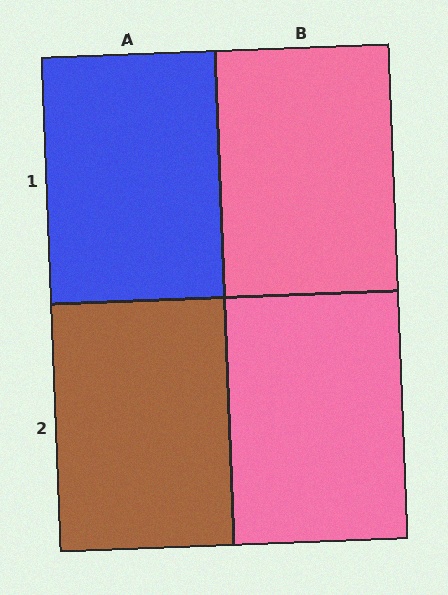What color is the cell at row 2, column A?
Brown.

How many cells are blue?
1 cell is blue.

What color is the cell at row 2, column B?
Pink.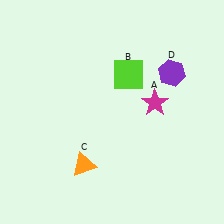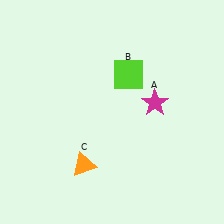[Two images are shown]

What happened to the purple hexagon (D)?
The purple hexagon (D) was removed in Image 2. It was in the top-right area of Image 1.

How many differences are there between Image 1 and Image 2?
There is 1 difference between the two images.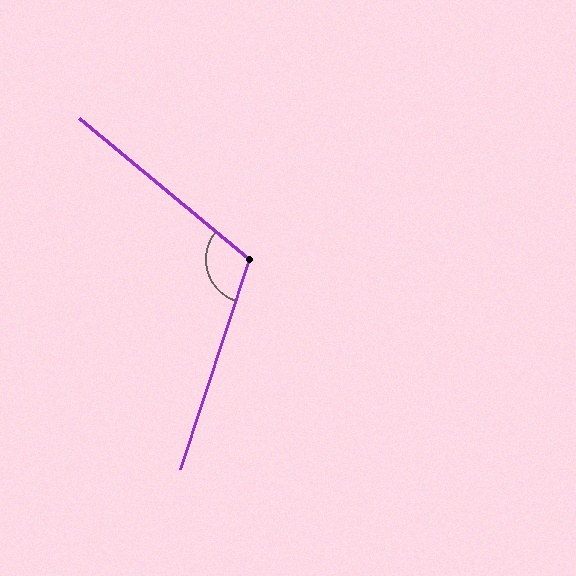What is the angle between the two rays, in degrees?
Approximately 111 degrees.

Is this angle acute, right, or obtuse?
It is obtuse.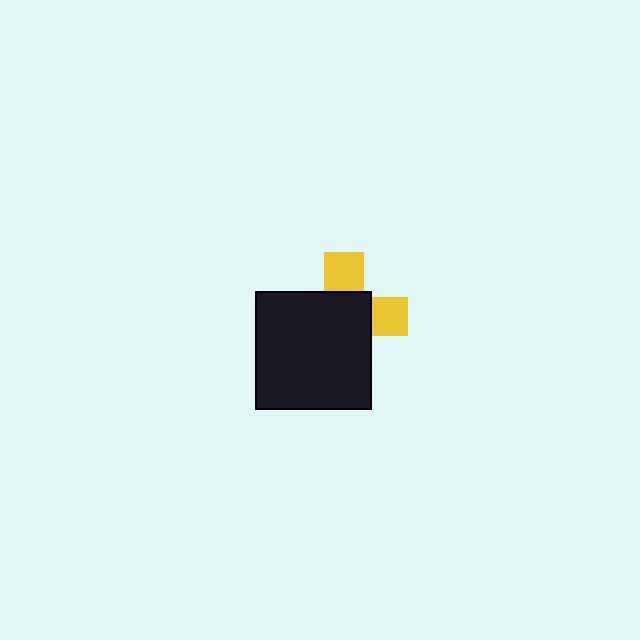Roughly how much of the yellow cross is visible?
A small part of it is visible (roughly 35%).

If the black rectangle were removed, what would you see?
You would see the complete yellow cross.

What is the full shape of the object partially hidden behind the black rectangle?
The partially hidden object is a yellow cross.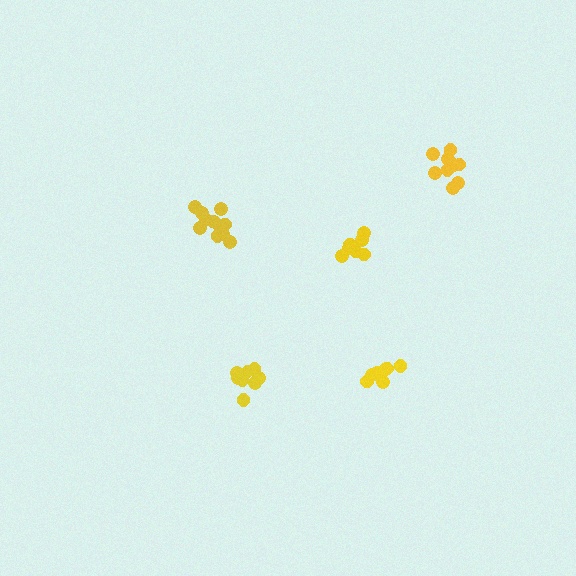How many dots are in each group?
Group 1: 9 dots, Group 2: 10 dots, Group 3: 9 dots, Group 4: 12 dots, Group 5: 7 dots (47 total).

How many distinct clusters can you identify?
There are 5 distinct clusters.